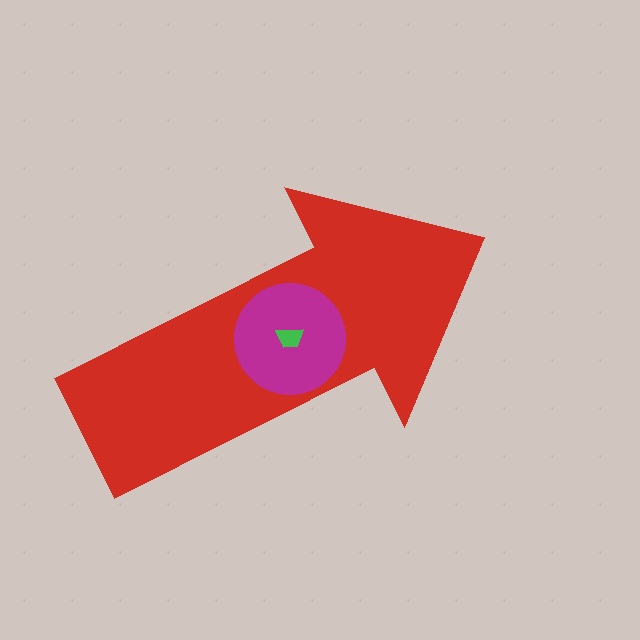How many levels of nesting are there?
3.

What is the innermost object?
The green trapezoid.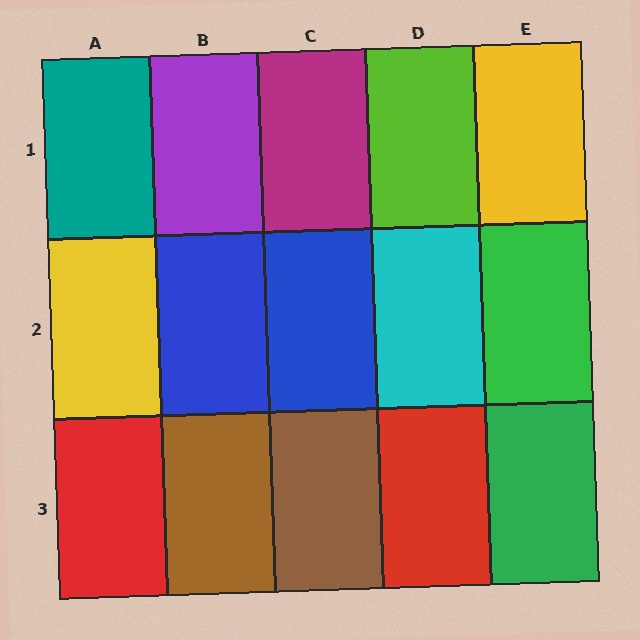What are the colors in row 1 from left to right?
Teal, purple, magenta, lime, yellow.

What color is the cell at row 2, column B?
Blue.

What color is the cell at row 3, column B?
Brown.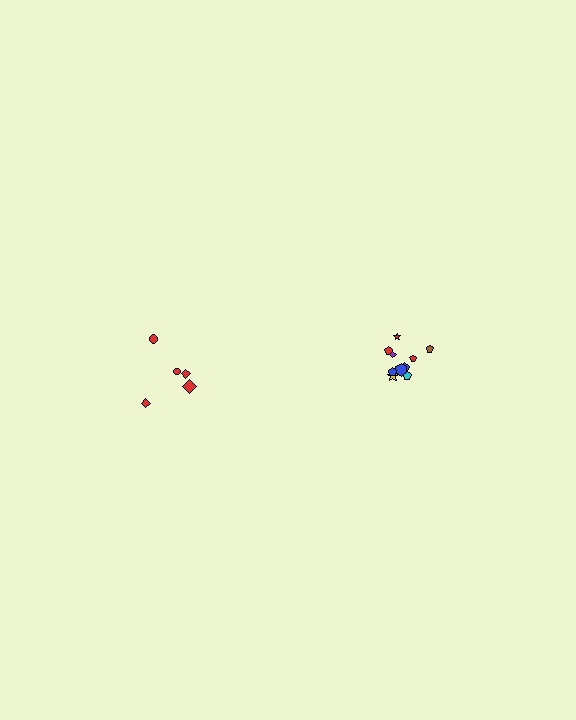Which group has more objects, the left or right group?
The right group.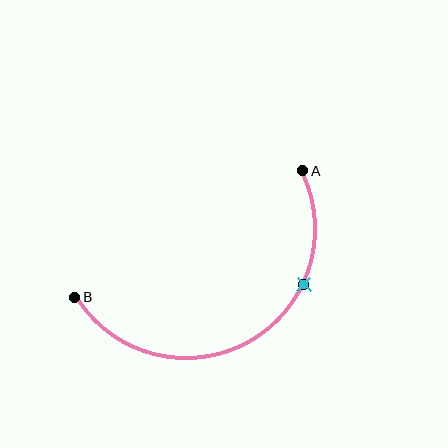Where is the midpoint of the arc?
The arc midpoint is the point on the curve farthest from the straight line joining A and B. It sits below that line.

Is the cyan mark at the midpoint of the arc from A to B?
No. The cyan mark lies on the arc but is closer to endpoint A. The arc midpoint would be at the point on the curve equidistant along the arc from both A and B.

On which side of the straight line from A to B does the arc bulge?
The arc bulges below the straight line connecting A and B.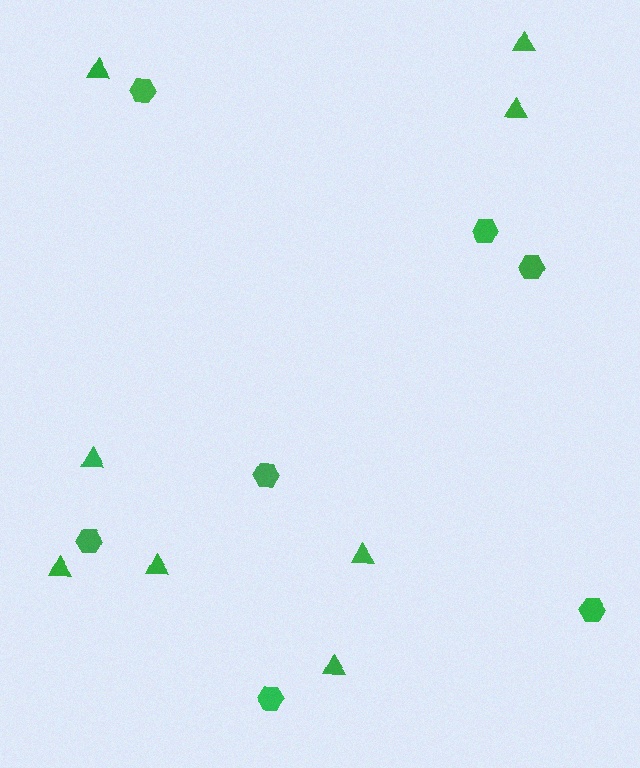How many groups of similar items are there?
There are 2 groups: one group of hexagons (7) and one group of triangles (8).